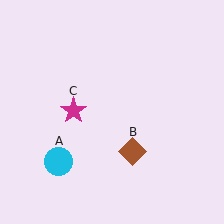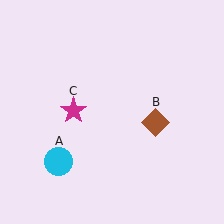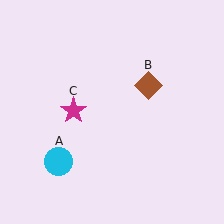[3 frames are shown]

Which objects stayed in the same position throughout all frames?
Cyan circle (object A) and magenta star (object C) remained stationary.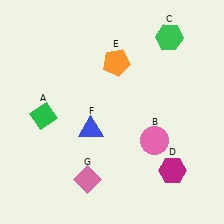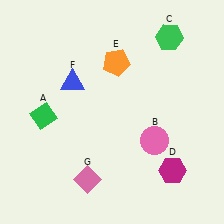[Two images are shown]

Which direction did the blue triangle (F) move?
The blue triangle (F) moved up.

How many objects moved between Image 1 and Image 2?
1 object moved between the two images.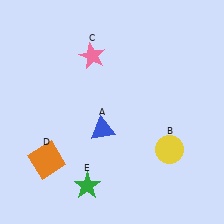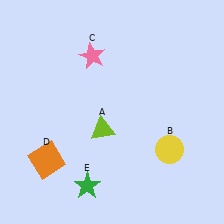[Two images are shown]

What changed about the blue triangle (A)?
In Image 1, A is blue. In Image 2, it changed to lime.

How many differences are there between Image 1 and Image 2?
There is 1 difference between the two images.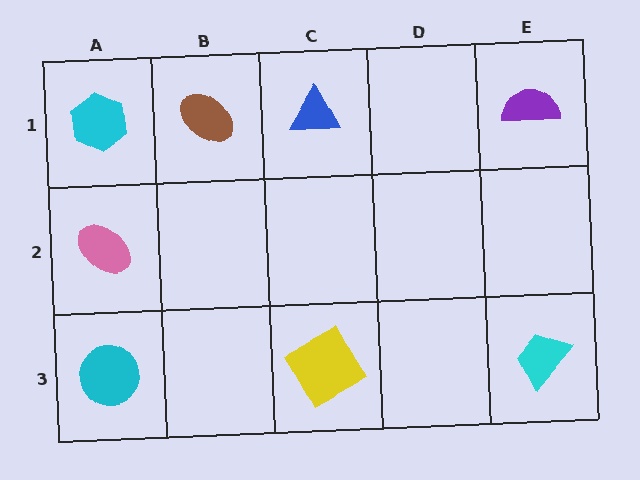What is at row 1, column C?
A blue triangle.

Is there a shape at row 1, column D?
No, that cell is empty.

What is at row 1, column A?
A cyan hexagon.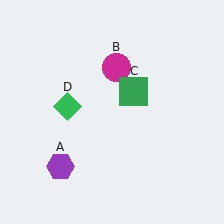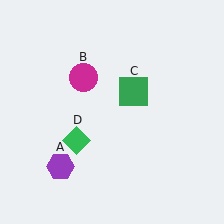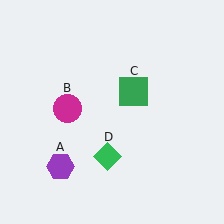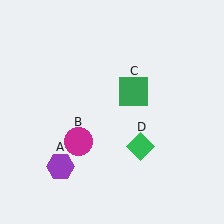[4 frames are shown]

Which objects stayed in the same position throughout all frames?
Purple hexagon (object A) and green square (object C) remained stationary.